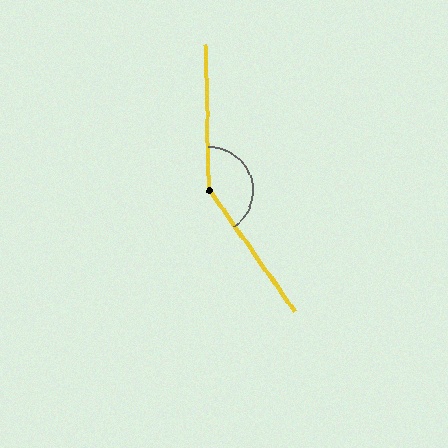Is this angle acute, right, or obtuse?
It is obtuse.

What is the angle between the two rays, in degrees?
Approximately 146 degrees.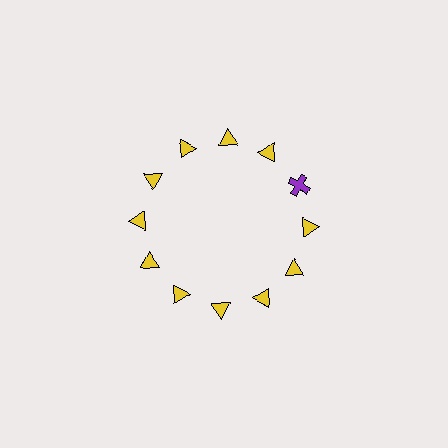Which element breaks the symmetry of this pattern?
The purple cross at roughly the 2 o'clock position breaks the symmetry. All other shapes are yellow triangles.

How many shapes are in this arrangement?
There are 12 shapes arranged in a ring pattern.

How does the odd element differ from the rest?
It differs in both color (purple instead of yellow) and shape (cross instead of triangle).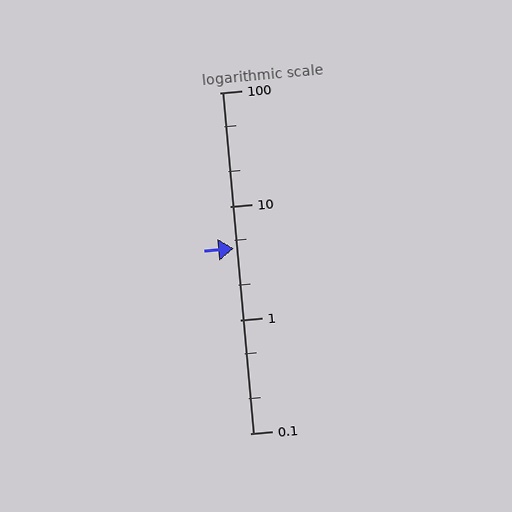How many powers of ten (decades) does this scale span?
The scale spans 3 decades, from 0.1 to 100.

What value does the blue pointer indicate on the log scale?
The pointer indicates approximately 4.2.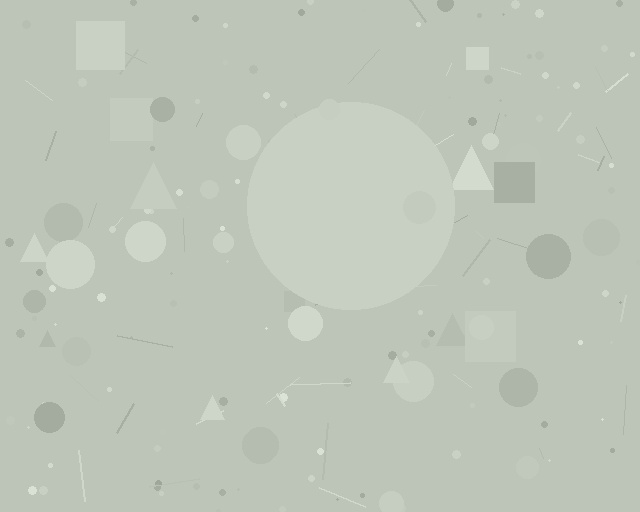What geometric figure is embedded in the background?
A circle is embedded in the background.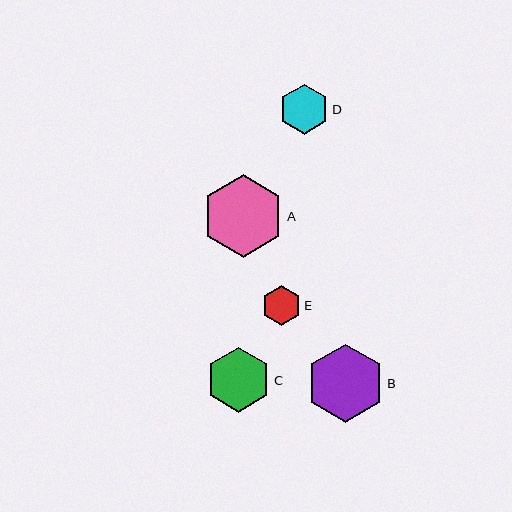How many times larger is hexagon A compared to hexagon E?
Hexagon A is approximately 2.1 times the size of hexagon E.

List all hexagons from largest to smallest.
From largest to smallest: A, B, C, D, E.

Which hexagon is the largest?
Hexagon A is the largest with a size of approximately 82 pixels.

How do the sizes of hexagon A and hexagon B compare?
Hexagon A and hexagon B are approximately the same size.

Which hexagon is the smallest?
Hexagon E is the smallest with a size of approximately 40 pixels.